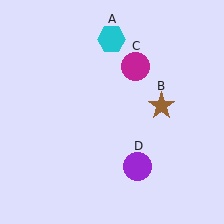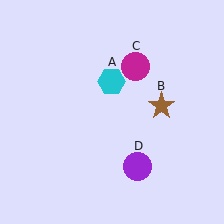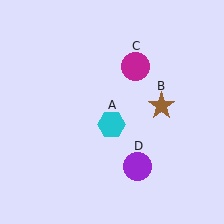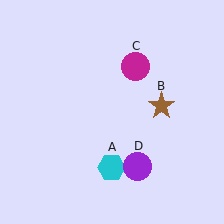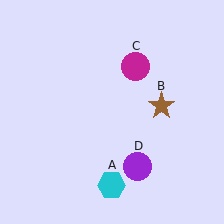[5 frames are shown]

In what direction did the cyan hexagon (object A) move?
The cyan hexagon (object A) moved down.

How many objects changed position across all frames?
1 object changed position: cyan hexagon (object A).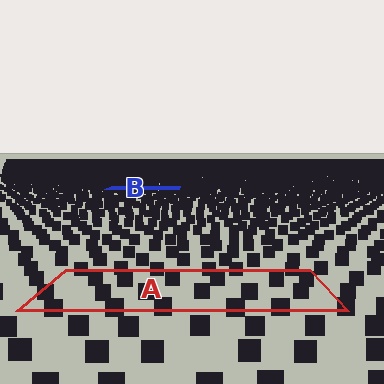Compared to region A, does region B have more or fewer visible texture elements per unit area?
Region B has more texture elements per unit area — they are packed more densely because it is farther away.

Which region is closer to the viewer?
Region A is closer. The texture elements there are larger and more spread out.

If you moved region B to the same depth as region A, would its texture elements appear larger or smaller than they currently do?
They would appear larger. At a closer depth, the same texture elements are projected at a bigger on-screen size.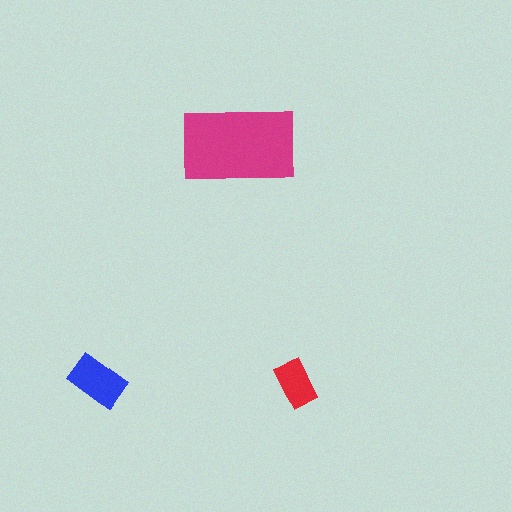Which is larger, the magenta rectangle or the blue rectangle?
The magenta one.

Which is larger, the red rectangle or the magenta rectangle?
The magenta one.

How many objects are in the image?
There are 3 objects in the image.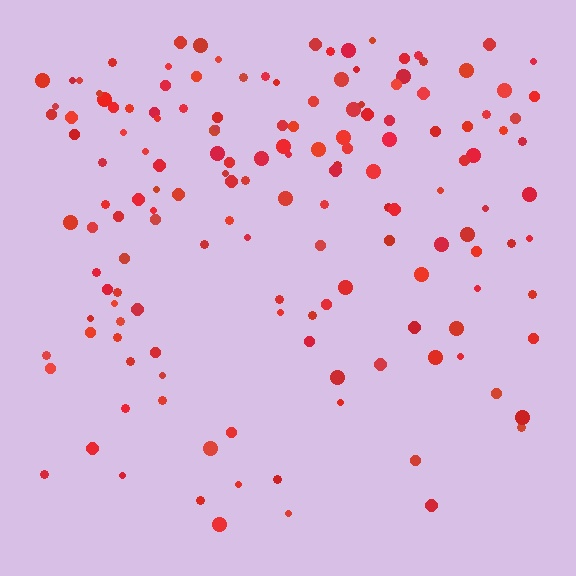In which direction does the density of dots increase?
From bottom to top, with the top side densest.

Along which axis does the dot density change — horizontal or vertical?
Vertical.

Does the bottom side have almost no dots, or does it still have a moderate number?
Still a moderate number, just noticeably fewer than the top.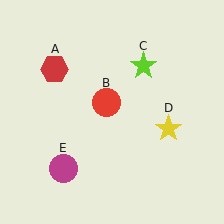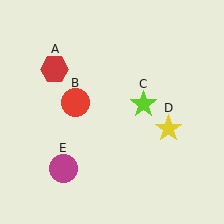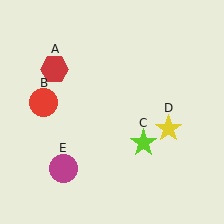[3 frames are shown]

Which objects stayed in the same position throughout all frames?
Red hexagon (object A) and yellow star (object D) and magenta circle (object E) remained stationary.